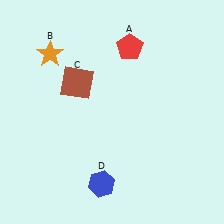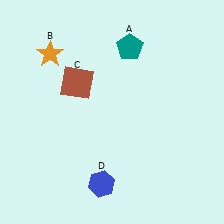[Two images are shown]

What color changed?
The pentagon (A) changed from red in Image 1 to teal in Image 2.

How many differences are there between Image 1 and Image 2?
There is 1 difference between the two images.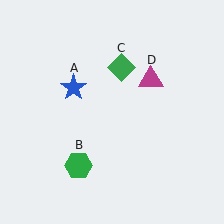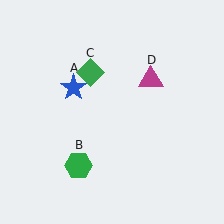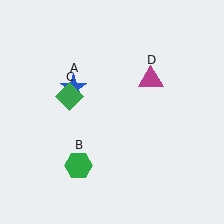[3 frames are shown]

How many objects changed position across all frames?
1 object changed position: green diamond (object C).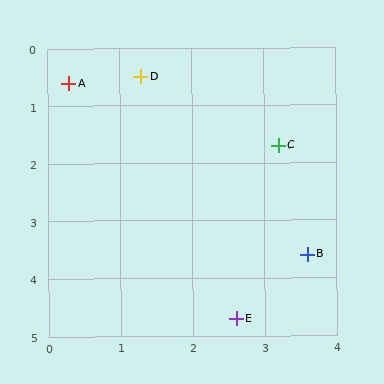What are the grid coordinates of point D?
Point D is at approximately (1.3, 0.5).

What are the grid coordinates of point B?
Point B is at approximately (3.6, 3.6).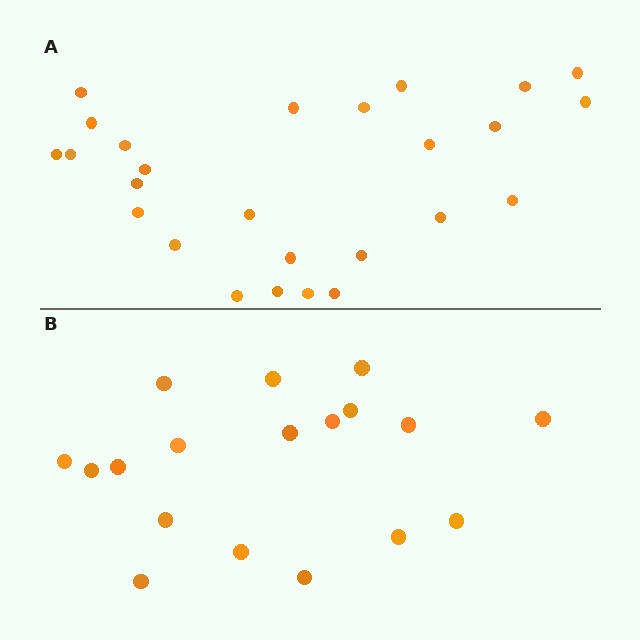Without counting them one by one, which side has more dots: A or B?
Region A (the top region) has more dots.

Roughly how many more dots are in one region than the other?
Region A has roughly 8 or so more dots than region B.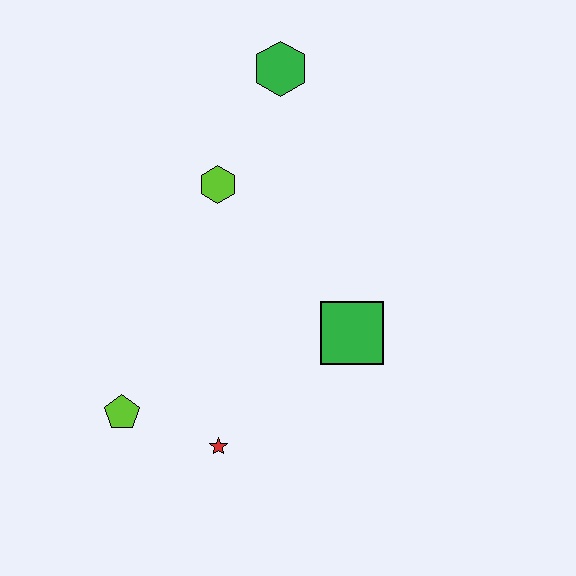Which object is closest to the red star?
The lime pentagon is closest to the red star.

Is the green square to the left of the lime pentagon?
No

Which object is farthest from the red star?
The green hexagon is farthest from the red star.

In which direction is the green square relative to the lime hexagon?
The green square is below the lime hexagon.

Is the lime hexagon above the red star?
Yes